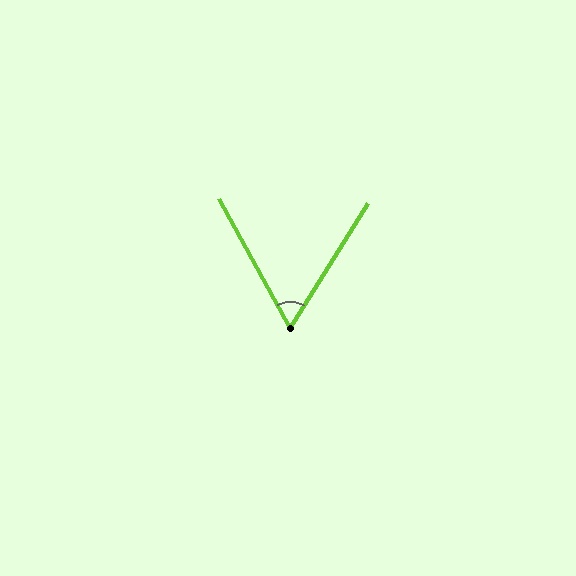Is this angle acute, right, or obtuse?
It is acute.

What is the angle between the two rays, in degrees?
Approximately 61 degrees.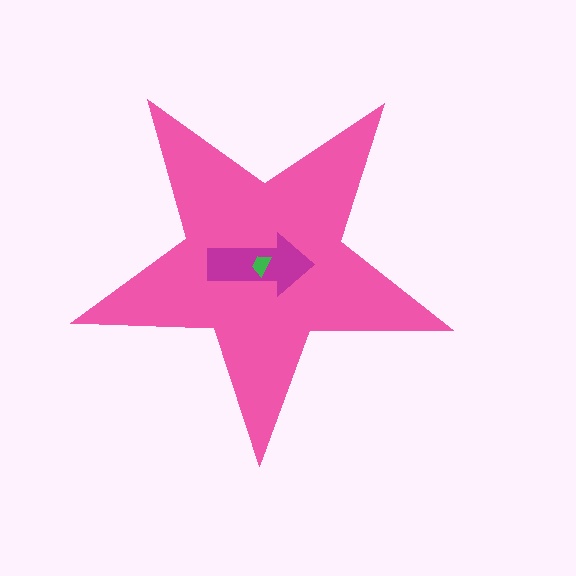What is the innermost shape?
The green trapezoid.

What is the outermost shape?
The pink star.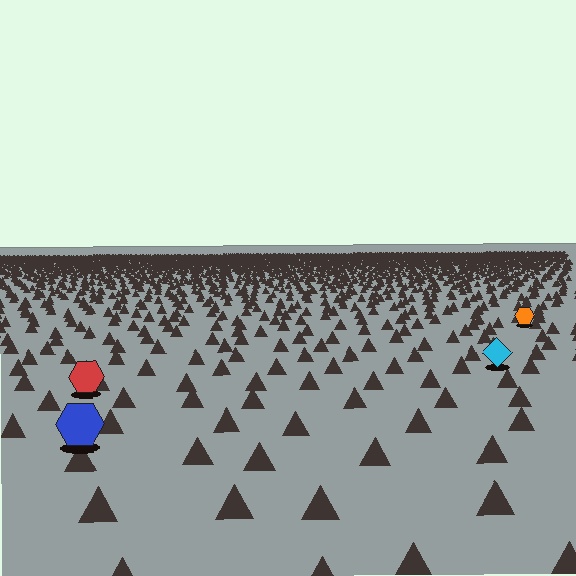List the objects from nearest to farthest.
From nearest to farthest: the blue hexagon, the red hexagon, the cyan diamond, the orange hexagon.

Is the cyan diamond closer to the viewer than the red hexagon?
No. The red hexagon is closer — you can tell from the texture gradient: the ground texture is coarser near it.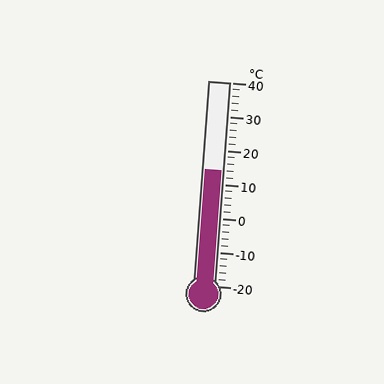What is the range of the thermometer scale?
The thermometer scale ranges from -20°C to 40°C.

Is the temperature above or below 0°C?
The temperature is above 0°C.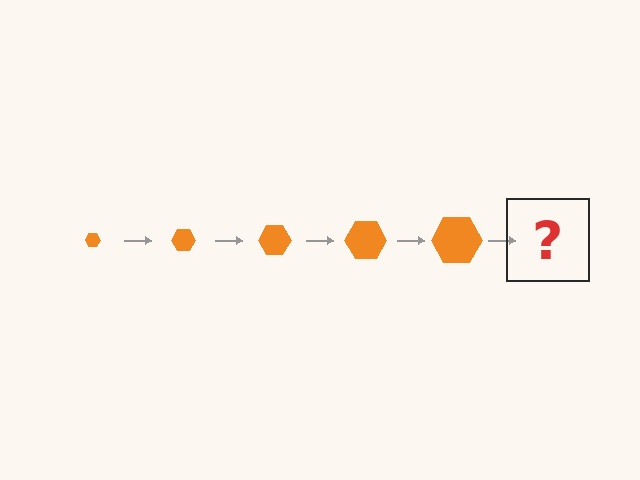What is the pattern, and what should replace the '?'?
The pattern is that the hexagon gets progressively larger each step. The '?' should be an orange hexagon, larger than the previous one.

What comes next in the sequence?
The next element should be an orange hexagon, larger than the previous one.